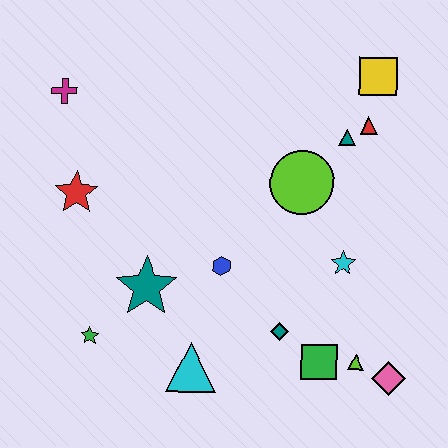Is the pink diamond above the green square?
No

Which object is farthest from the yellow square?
The green star is farthest from the yellow square.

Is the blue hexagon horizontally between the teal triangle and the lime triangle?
No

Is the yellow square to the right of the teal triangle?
Yes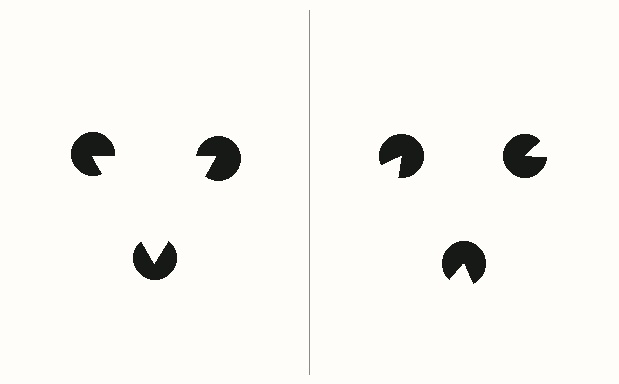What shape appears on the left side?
An illusory triangle.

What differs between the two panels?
The pac-man discs are positioned identically on both sides; only the wedge orientations differ. On the left they align to a triangle; on the right they are misaligned.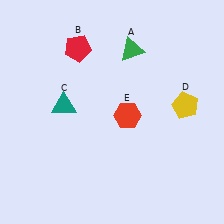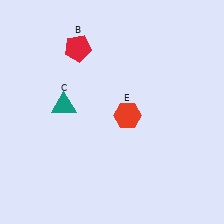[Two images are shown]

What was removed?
The green triangle (A), the yellow pentagon (D) were removed in Image 2.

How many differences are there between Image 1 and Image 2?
There are 2 differences between the two images.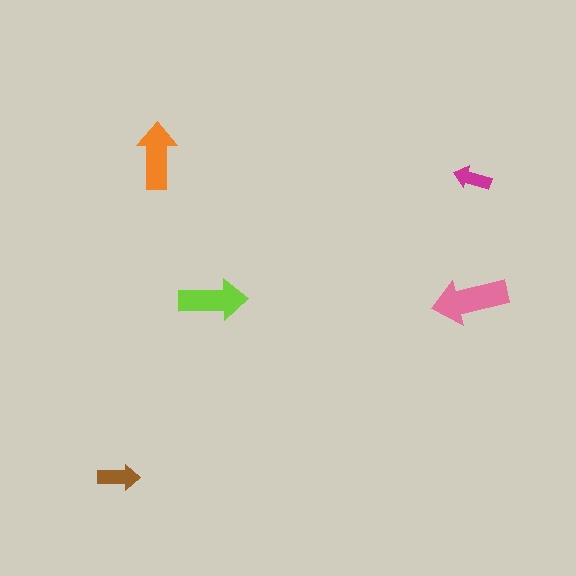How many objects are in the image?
There are 5 objects in the image.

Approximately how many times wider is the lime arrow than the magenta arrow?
About 2 times wider.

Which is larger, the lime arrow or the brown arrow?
The lime one.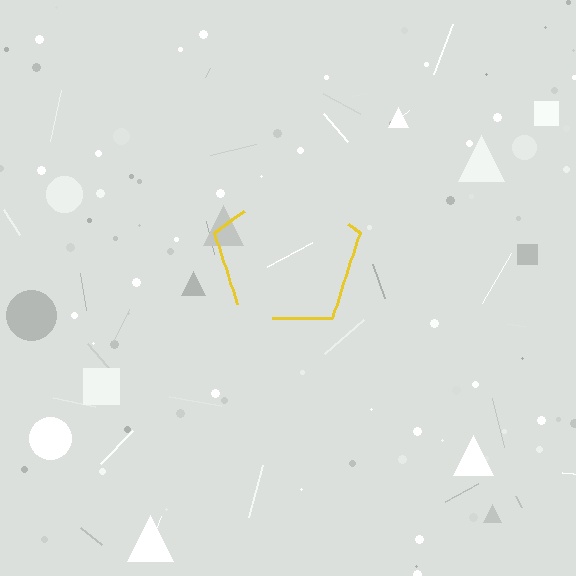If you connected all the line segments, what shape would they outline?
They would outline a pentagon.